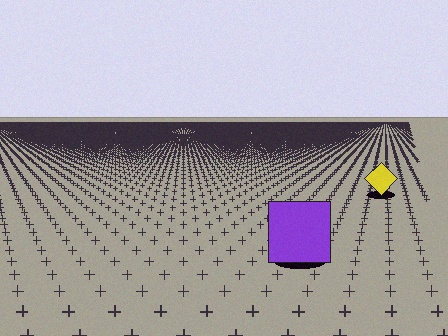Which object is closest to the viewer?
The purple square is closest. The texture marks near it are larger and more spread out.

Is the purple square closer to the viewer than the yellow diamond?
Yes. The purple square is closer — you can tell from the texture gradient: the ground texture is coarser near it.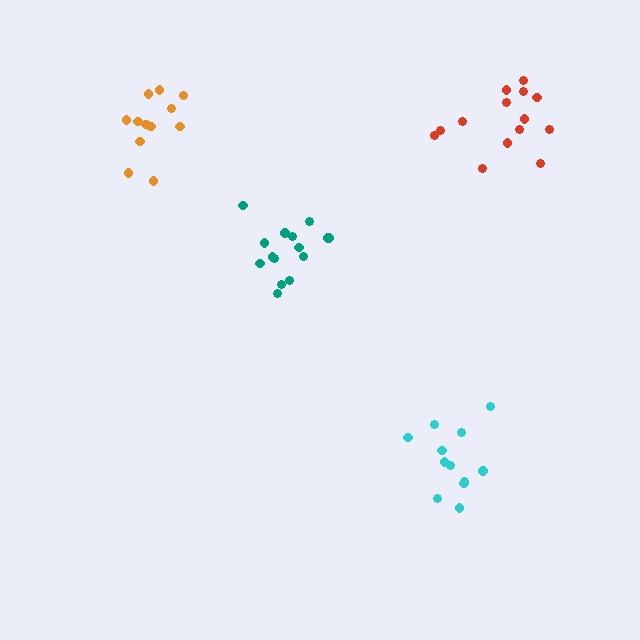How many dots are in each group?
Group 1: 15 dots, Group 2: 14 dots, Group 3: 12 dots, Group 4: 13 dots (54 total).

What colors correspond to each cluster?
The clusters are colored: teal, red, cyan, orange.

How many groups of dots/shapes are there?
There are 4 groups.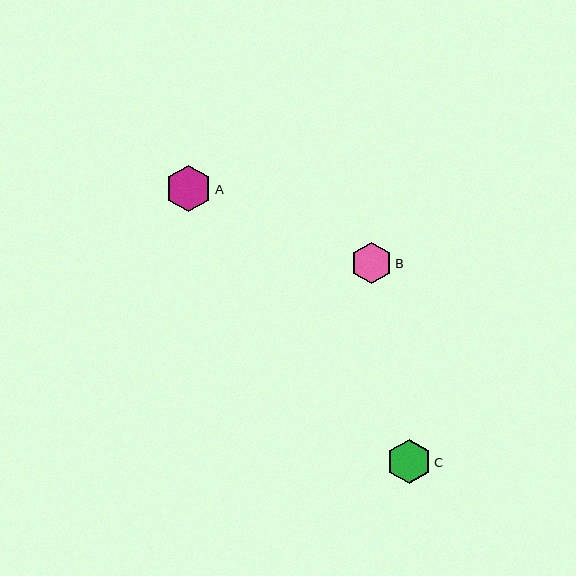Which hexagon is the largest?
Hexagon A is the largest with a size of approximately 46 pixels.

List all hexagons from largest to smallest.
From largest to smallest: A, C, B.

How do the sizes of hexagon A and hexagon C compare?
Hexagon A and hexagon C are approximately the same size.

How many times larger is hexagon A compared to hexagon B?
Hexagon A is approximately 1.1 times the size of hexagon B.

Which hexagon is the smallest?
Hexagon B is the smallest with a size of approximately 41 pixels.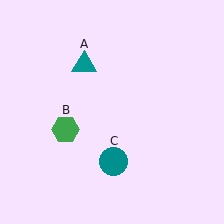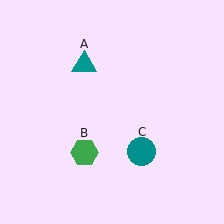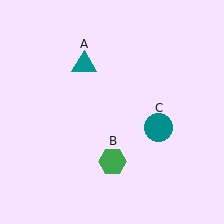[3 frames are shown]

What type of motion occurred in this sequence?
The green hexagon (object B), teal circle (object C) rotated counterclockwise around the center of the scene.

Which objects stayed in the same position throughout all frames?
Teal triangle (object A) remained stationary.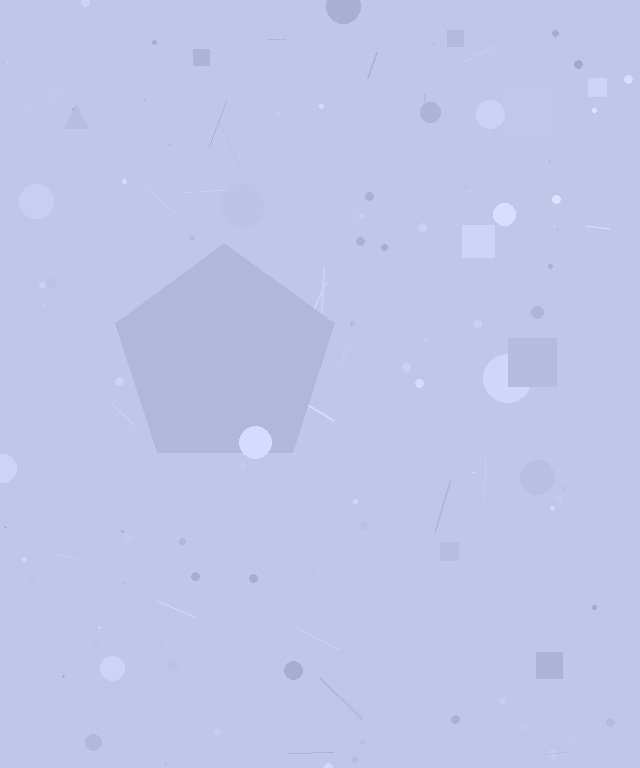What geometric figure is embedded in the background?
A pentagon is embedded in the background.